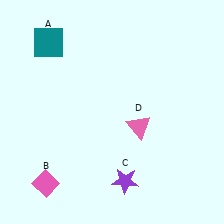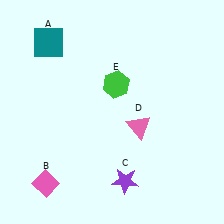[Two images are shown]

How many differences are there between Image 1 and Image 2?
There is 1 difference between the two images.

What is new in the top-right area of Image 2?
A green hexagon (E) was added in the top-right area of Image 2.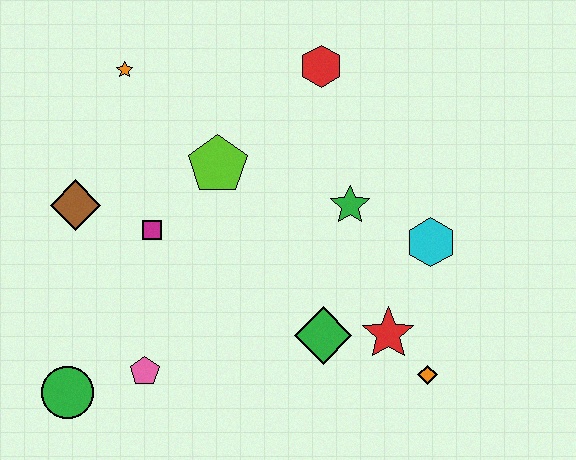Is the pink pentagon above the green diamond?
No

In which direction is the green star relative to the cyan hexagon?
The green star is to the left of the cyan hexagon.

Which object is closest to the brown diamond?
The magenta square is closest to the brown diamond.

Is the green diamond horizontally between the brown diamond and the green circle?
No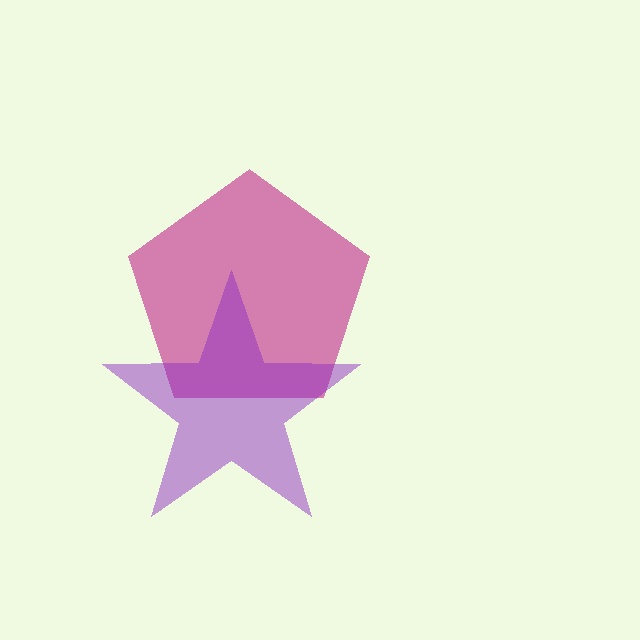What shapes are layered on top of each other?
The layered shapes are: a magenta pentagon, a purple star.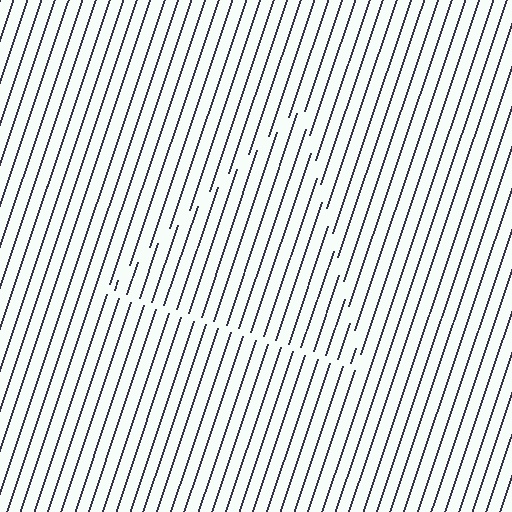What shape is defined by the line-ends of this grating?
An illusory triangle. The interior of the shape contains the same grating, shifted by half a period — the contour is defined by the phase discontinuity where line-ends from the inner and outer gratings abut.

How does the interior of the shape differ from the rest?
The interior of the shape contains the same grating, shifted by half a period — the contour is defined by the phase discontinuity where line-ends from the inner and outer gratings abut.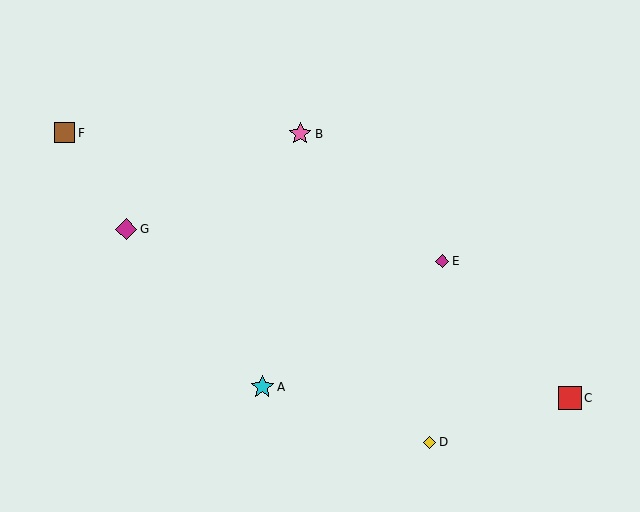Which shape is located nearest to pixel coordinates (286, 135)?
The pink star (labeled B) at (300, 134) is nearest to that location.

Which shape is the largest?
The red square (labeled C) is the largest.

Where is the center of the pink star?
The center of the pink star is at (300, 134).